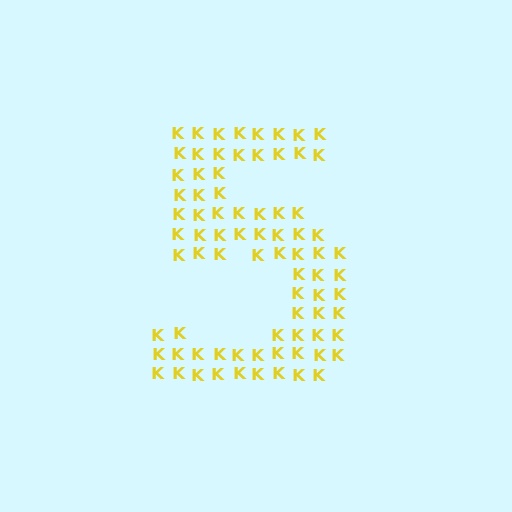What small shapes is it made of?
It is made of small letter K's.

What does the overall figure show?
The overall figure shows the digit 5.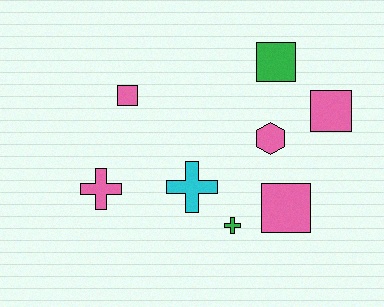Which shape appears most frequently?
Square, with 4 objects.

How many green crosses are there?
There is 1 green cross.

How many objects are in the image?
There are 8 objects.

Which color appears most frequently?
Pink, with 5 objects.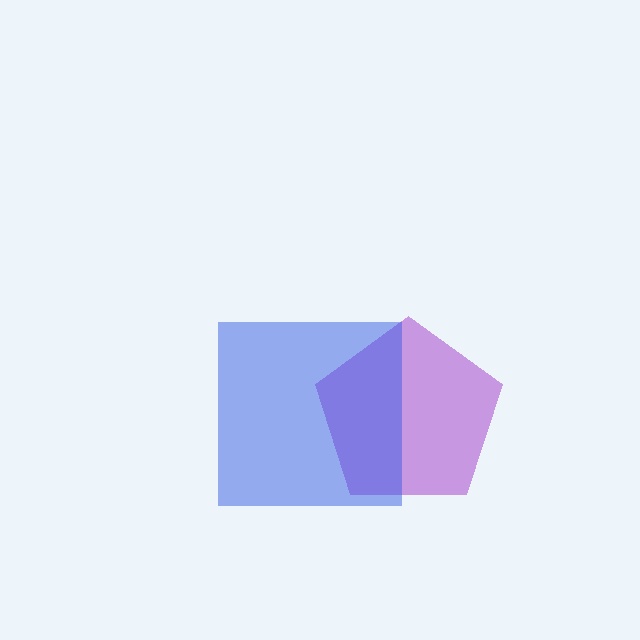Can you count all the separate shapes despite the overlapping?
Yes, there are 2 separate shapes.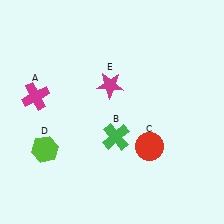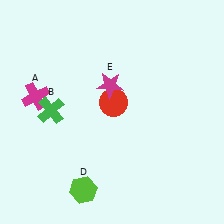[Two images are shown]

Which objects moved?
The objects that moved are: the green cross (B), the red circle (C), the lime hexagon (D).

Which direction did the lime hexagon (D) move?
The lime hexagon (D) moved down.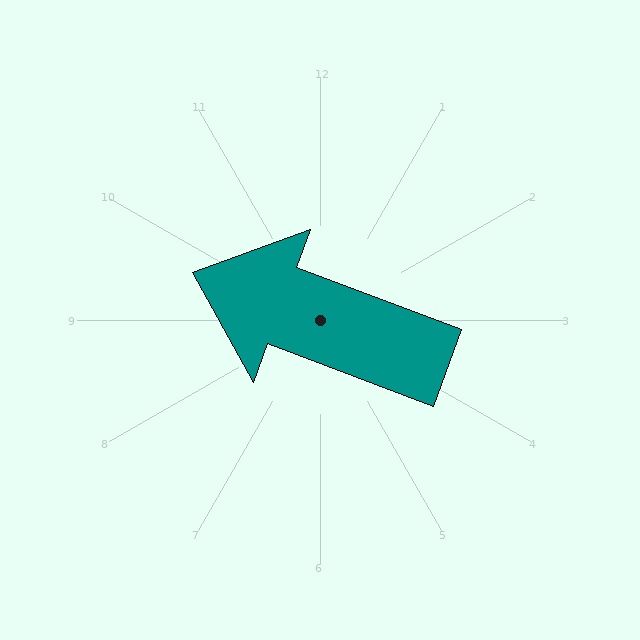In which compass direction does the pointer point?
West.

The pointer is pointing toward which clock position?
Roughly 10 o'clock.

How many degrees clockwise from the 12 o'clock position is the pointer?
Approximately 291 degrees.